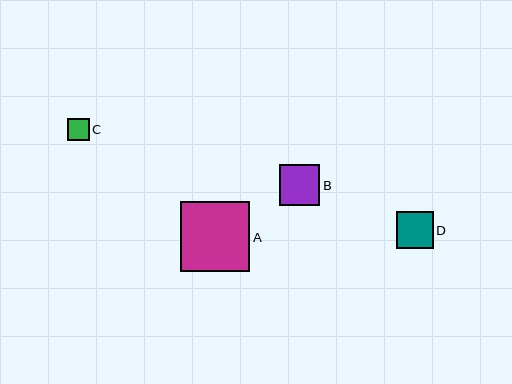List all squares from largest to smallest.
From largest to smallest: A, B, D, C.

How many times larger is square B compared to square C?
Square B is approximately 1.9 times the size of square C.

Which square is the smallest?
Square C is the smallest with a size of approximately 22 pixels.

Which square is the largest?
Square A is the largest with a size of approximately 69 pixels.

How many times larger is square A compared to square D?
Square A is approximately 1.9 times the size of square D.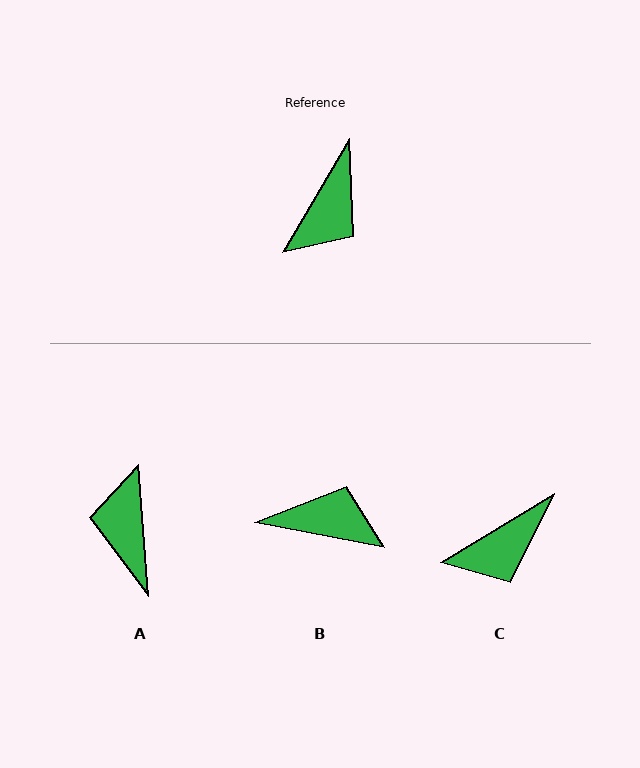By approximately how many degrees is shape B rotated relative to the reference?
Approximately 109 degrees counter-clockwise.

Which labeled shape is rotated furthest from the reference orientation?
A, about 145 degrees away.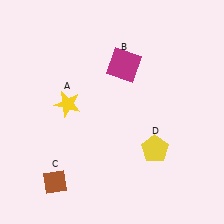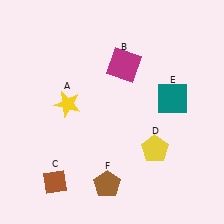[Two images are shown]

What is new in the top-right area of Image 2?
A teal square (E) was added in the top-right area of Image 2.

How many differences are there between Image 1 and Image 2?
There are 2 differences between the two images.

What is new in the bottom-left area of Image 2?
A brown pentagon (F) was added in the bottom-left area of Image 2.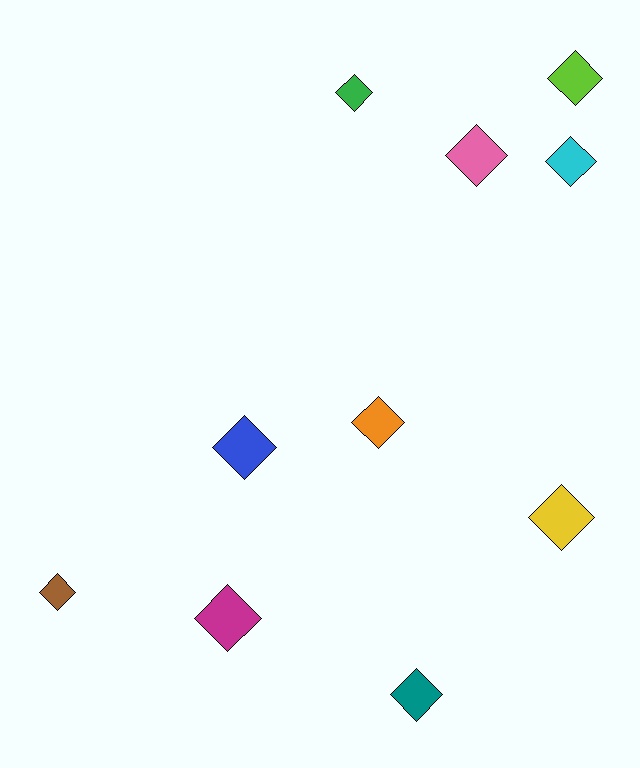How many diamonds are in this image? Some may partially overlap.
There are 10 diamonds.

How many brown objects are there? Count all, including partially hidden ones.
There is 1 brown object.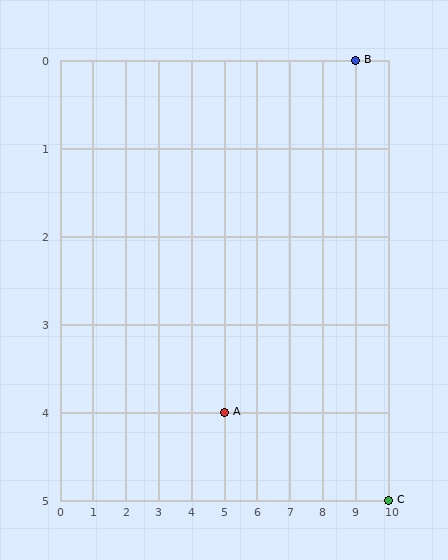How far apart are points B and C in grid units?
Points B and C are 1 column and 5 rows apart (about 5.1 grid units diagonally).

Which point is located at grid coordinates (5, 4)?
Point A is at (5, 4).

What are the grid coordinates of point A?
Point A is at grid coordinates (5, 4).